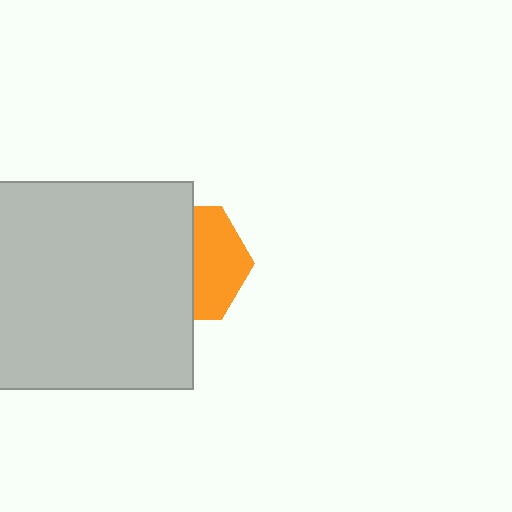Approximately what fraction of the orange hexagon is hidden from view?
Roughly 54% of the orange hexagon is hidden behind the light gray square.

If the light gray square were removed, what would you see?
You would see the complete orange hexagon.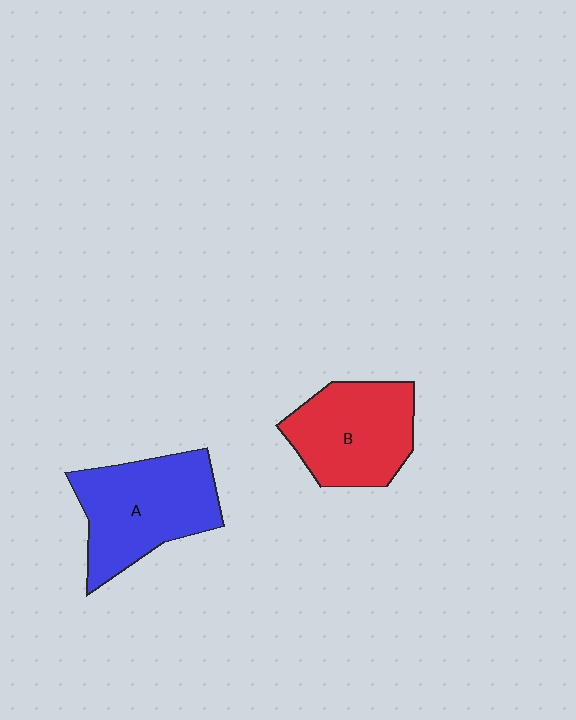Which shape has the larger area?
Shape A (blue).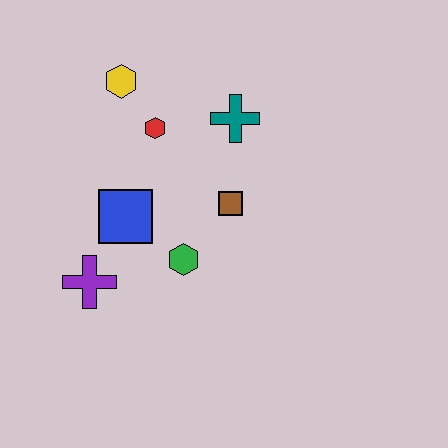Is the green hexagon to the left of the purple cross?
No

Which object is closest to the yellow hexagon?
The red hexagon is closest to the yellow hexagon.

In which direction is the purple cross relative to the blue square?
The purple cross is below the blue square.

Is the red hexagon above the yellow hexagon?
No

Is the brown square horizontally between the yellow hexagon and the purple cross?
No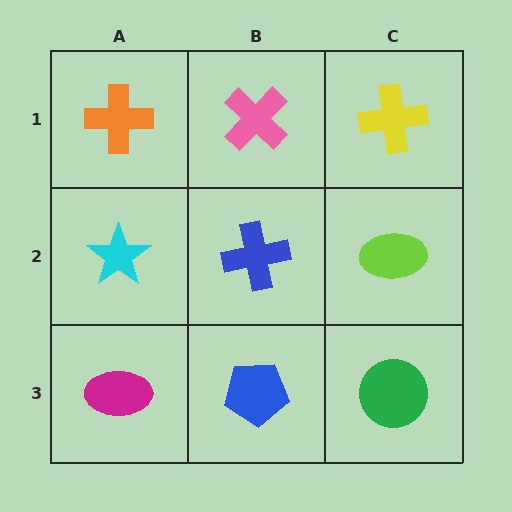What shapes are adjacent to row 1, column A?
A cyan star (row 2, column A), a pink cross (row 1, column B).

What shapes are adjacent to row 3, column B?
A blue cross (row 2, column B), a magenta ellipse (row 3, column A), a green circle (row 3, column C).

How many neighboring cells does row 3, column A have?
2.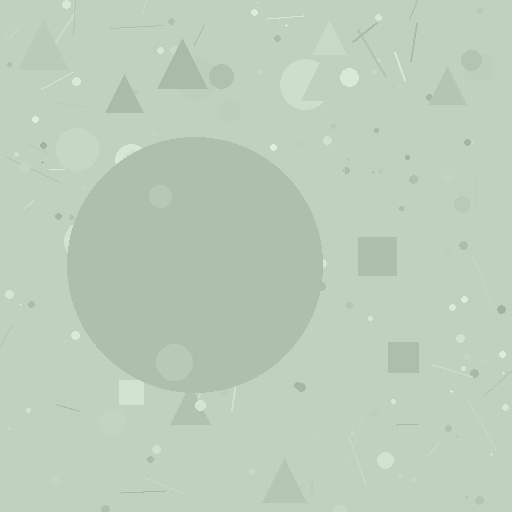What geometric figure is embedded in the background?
A circle is embedded in the background.